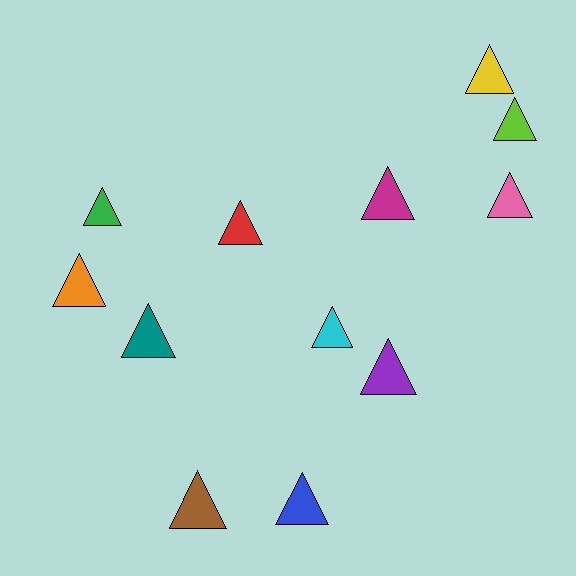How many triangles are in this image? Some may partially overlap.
There are 12 triangles.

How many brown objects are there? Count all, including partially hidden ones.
There is 1 brown object.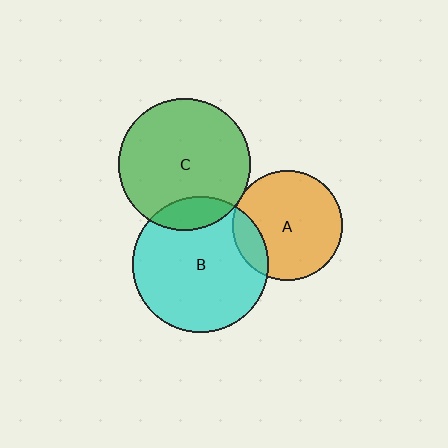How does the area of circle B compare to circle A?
Approximately 1.5 times.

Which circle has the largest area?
Circle B (cyan).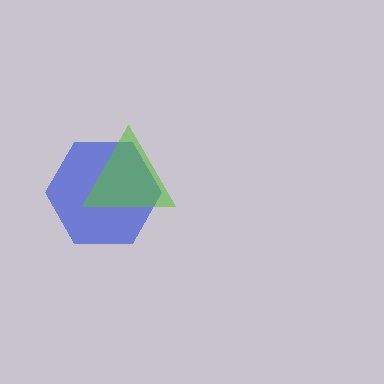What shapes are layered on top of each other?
The layered shapes are: a blue hexagon, a lime triangle.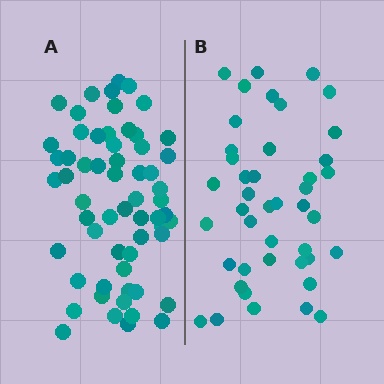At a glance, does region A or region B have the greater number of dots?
Region A (the left region) has more dots.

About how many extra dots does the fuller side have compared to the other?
Region A has approximately 15 more dots than region B.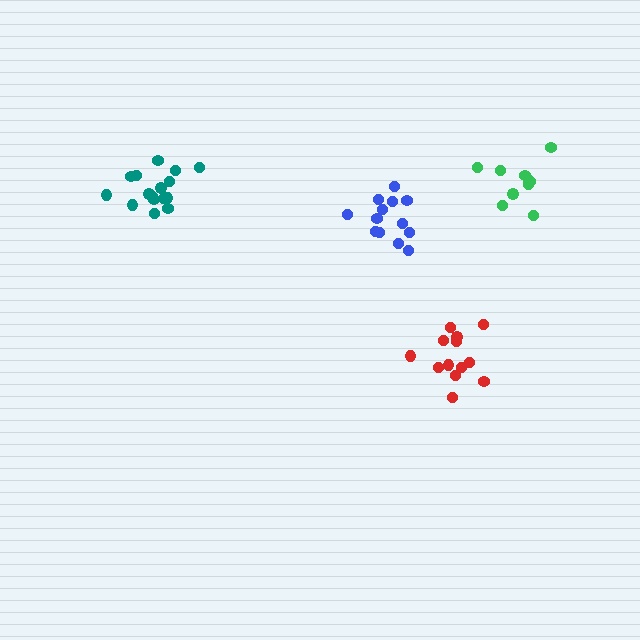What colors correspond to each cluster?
The clusters are colored: red, teal, blue, green.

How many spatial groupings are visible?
There are 4 spatial groupings.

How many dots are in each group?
Group 1: 13 dots, Group 2: 16 dots, Group 3: 13 dots, Group 4: 10 dots (52 total).